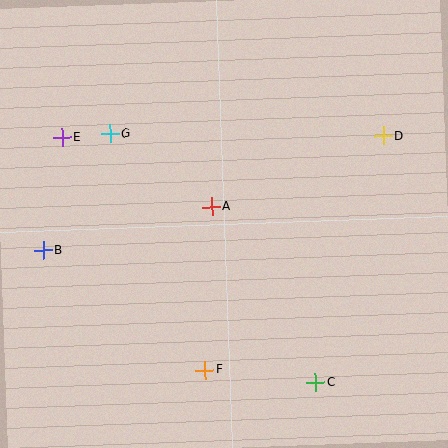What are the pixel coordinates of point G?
Point G is at (110, 134).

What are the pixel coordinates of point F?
Point F is at (205, 370).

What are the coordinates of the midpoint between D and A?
The midpoint between D and A is at (297, 171).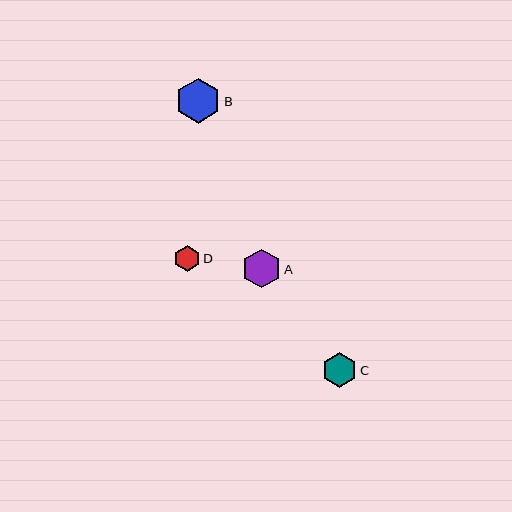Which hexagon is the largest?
Hexagon B is the largest with a size of approximately 45 pixels.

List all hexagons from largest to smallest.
From largest to smallest: B, A, C, D.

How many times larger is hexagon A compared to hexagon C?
Hexagon A is approximately 1.1 times the size of hexagon C.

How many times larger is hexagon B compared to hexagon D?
Hexagon B is approximately 1.8 times the size of hexagon D.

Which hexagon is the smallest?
Hexagon D is the smallest with a size of approximately 26 pixels.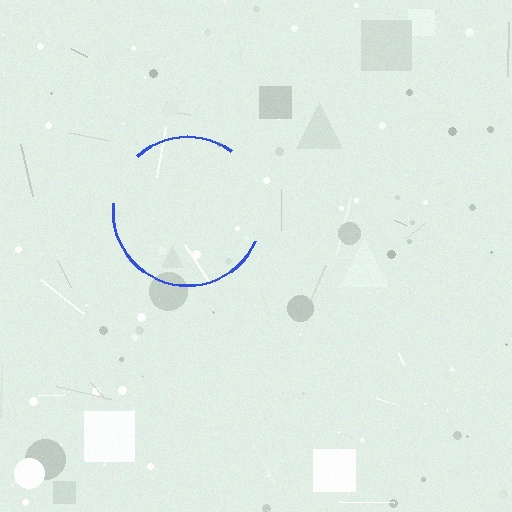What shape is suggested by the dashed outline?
The dashed outline suggests a circle.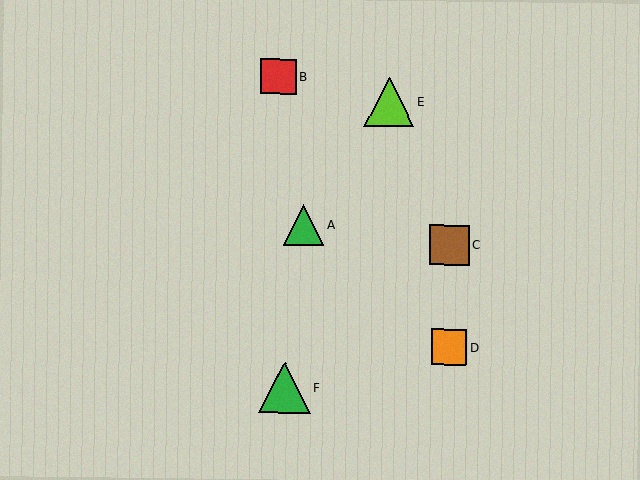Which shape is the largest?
The green triangle (labeled F) is the largest.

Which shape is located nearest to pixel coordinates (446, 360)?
The orange square (labeled D) at (449, 347) is nearest to that location.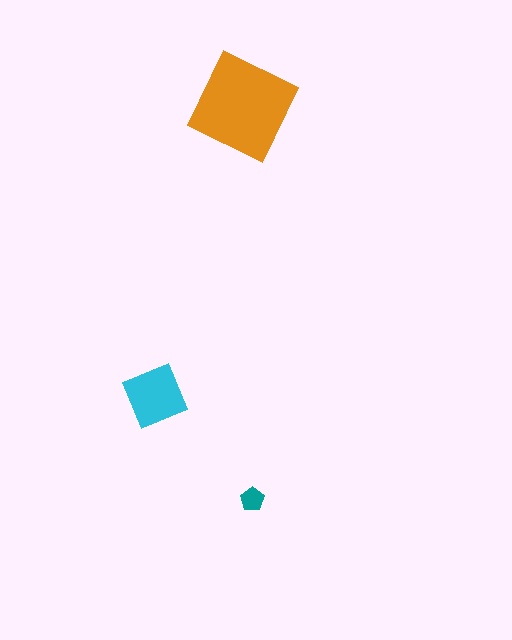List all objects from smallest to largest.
The teal pentagon, the cyan square, the orange diamond.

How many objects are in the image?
There are 3 objects in the image.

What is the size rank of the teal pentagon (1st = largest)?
3rd.